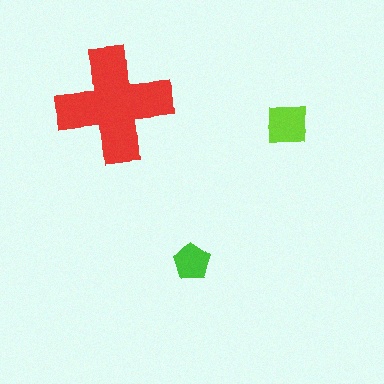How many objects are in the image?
There are 3 objects in the image.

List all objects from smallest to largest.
The green pentagon, the lime square, the red cross.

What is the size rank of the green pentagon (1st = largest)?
3rd.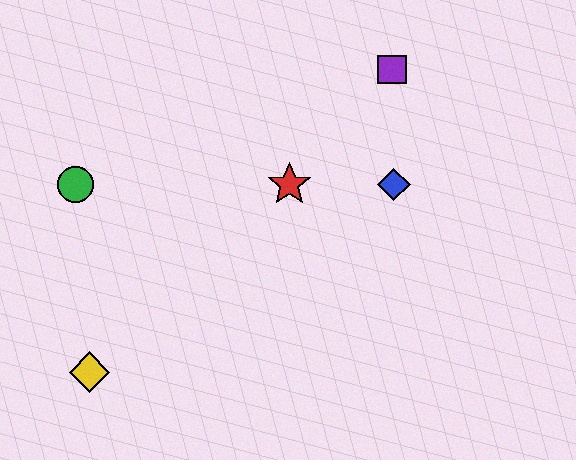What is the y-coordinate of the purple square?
The purple square is at y≈69.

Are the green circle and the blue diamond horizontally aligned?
Yes, both are at y≈184.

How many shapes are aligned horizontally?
3 shapes (the red star, the blue diamond, the green circle) are aligned horizontally.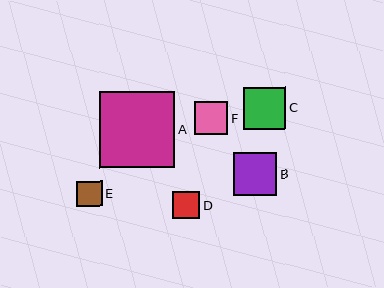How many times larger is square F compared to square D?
Square F is approximately 1.2 times the size of square D.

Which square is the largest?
Square A is the largest with a size of approximately 76 pixels.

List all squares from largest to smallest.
From largest to smallest: A, B, C, F, D, E.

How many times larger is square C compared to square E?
Square C is approximately 1.6 times the size of square E.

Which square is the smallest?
Square E is the smallest with a size of approximately 26 pixels.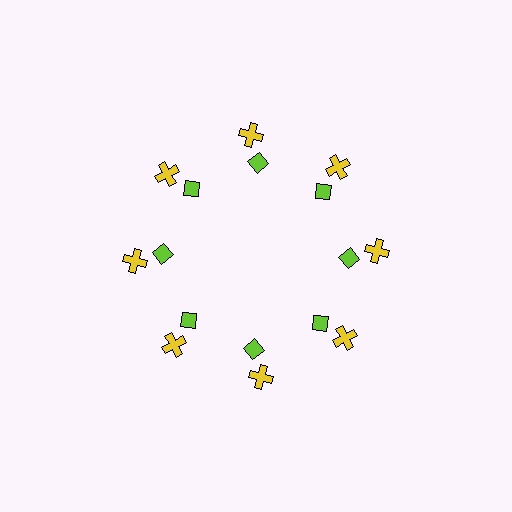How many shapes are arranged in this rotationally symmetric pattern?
There are 16 shapes, arranged in 8 groups of 2.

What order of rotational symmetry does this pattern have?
This pattern has 8-fold rotational symmetry.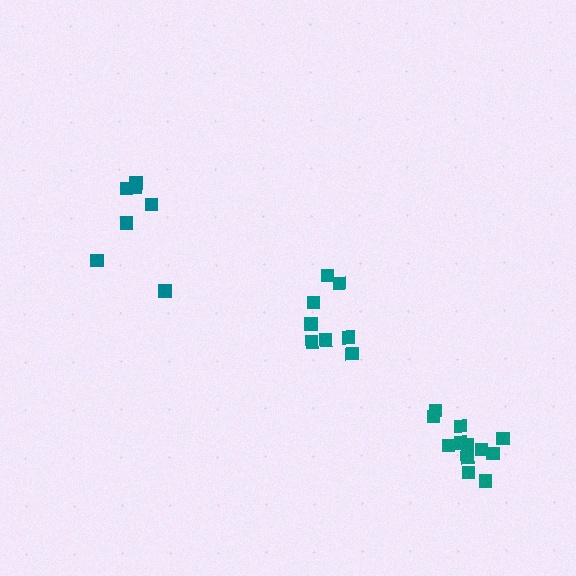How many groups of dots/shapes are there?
There are 3 groups.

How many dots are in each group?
Group 1: 9 dots, Group 2: 12 dots, Group 3: 7 dots (28 total).